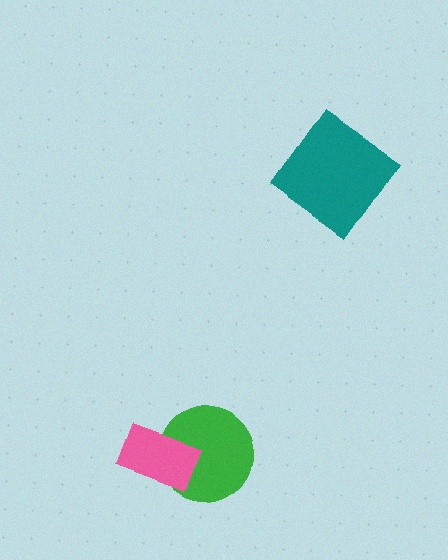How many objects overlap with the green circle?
1 object overlaps with the green circle.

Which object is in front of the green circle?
The pink rectangle is in front of the green circle.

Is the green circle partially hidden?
Yes, it is partially covered by another shape.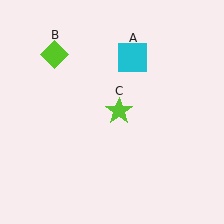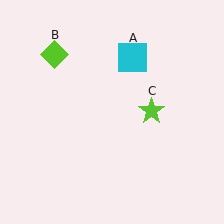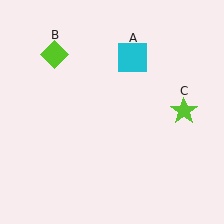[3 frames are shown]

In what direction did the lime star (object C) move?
The lime star (object C) moved right.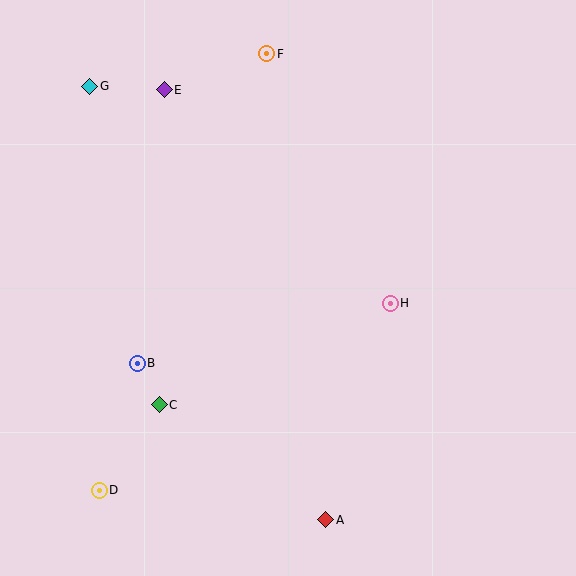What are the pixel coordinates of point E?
Point E is at (164, 90).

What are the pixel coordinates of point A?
Point A is at (326, 520).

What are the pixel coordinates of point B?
Point B is at (137, 363).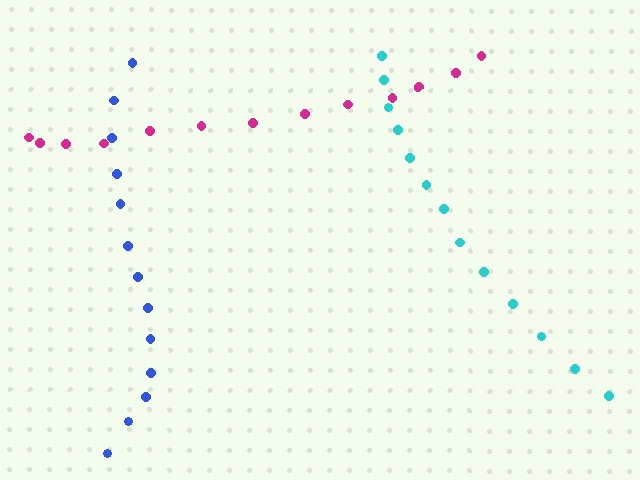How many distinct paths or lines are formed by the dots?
There are 3 distinct paths.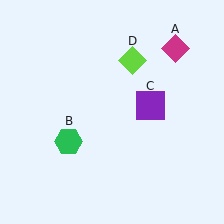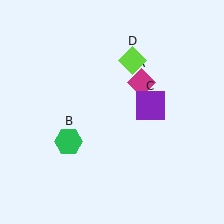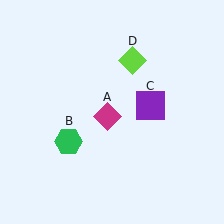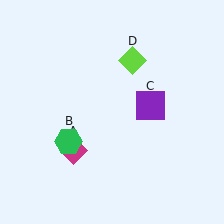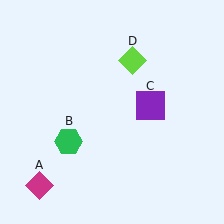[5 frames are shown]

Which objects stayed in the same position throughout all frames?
Green hexagon (object B) and purple square (object C) and lime diamond (object D) remained stationary.